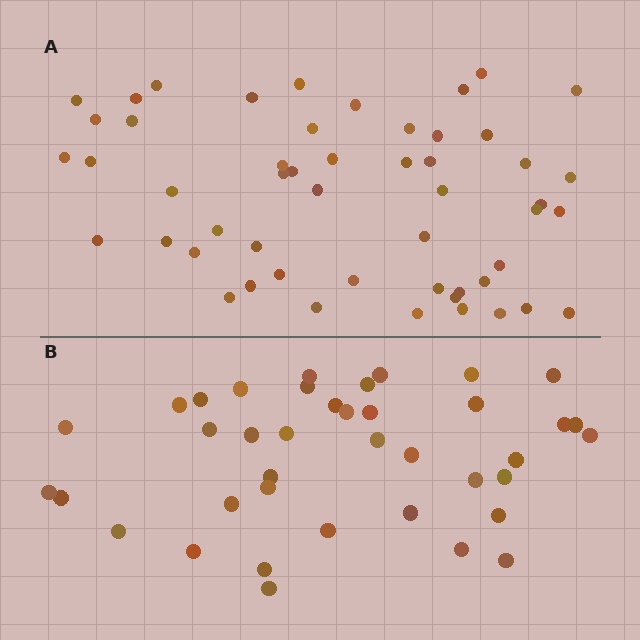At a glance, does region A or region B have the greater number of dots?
Region A (the top region) has more dots.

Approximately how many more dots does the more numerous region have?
Region A has approximately 15 more dots than region B.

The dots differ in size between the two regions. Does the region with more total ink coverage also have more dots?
No. Region B has more total ink coverage because its dots are larger, but region A actually contains more individual dots. Total area can be misleading — the number of items is what matters here.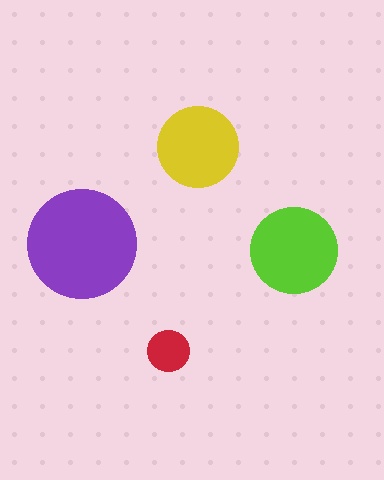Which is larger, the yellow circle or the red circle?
The yellow one.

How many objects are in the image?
There are 4 objects in the image.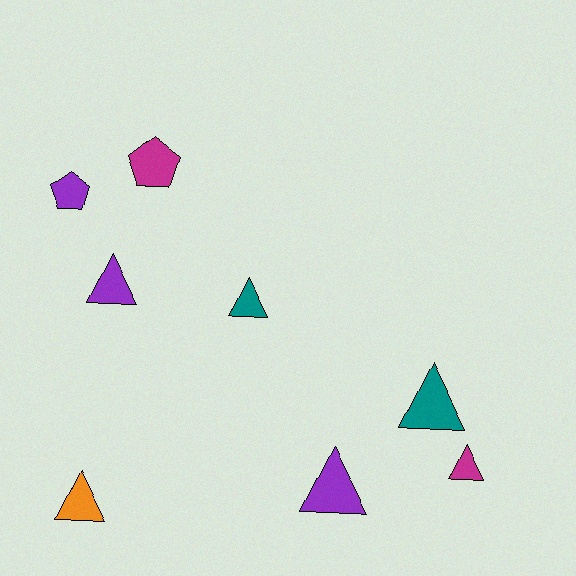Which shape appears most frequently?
Triangle, with 6 objects.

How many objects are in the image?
There are 8 objects.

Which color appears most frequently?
Purple, with 3 objects.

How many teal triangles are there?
There are 2 teal triangles.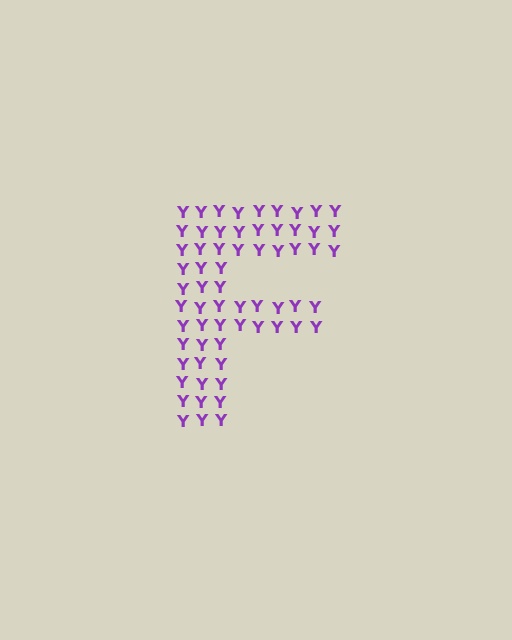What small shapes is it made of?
It is made of small letter Y's.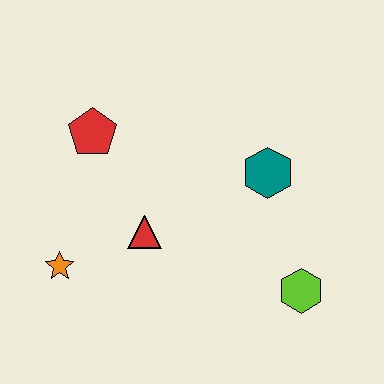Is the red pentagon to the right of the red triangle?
No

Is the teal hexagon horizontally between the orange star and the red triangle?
No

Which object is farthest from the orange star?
The lime hexagon is farthest from the orange star.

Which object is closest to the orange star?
The red triangle is closest to the orange star.